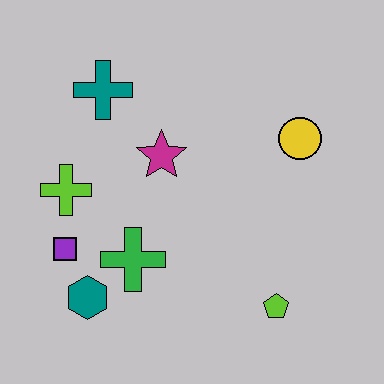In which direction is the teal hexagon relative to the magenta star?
The teal hexagon is below the magenta star.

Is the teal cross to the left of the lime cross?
No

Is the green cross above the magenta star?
No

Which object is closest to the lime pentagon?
The green cross is closest to the lime pentagon.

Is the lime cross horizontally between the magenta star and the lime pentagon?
No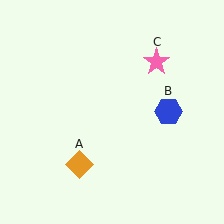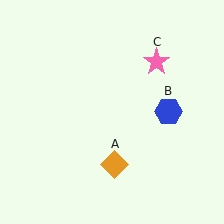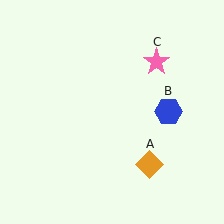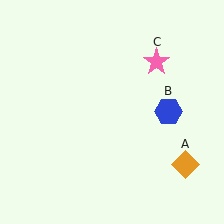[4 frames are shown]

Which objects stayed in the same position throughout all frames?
Blue hexagon (object B) and pink star (object C) remained stationary.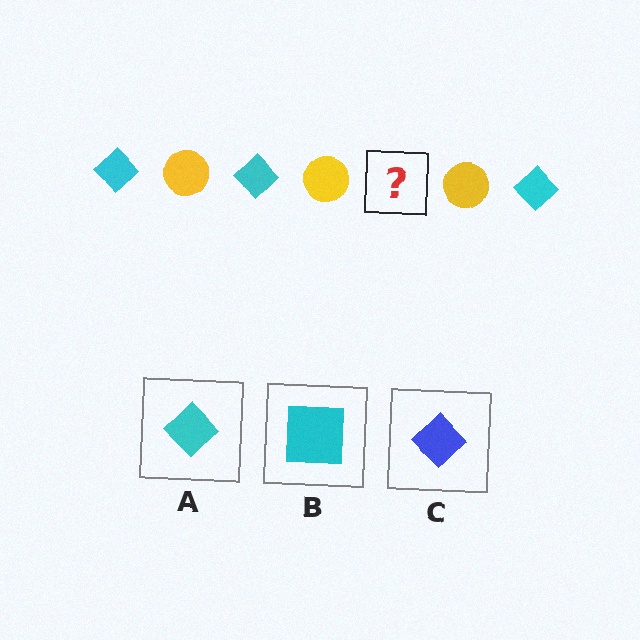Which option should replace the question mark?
Option A.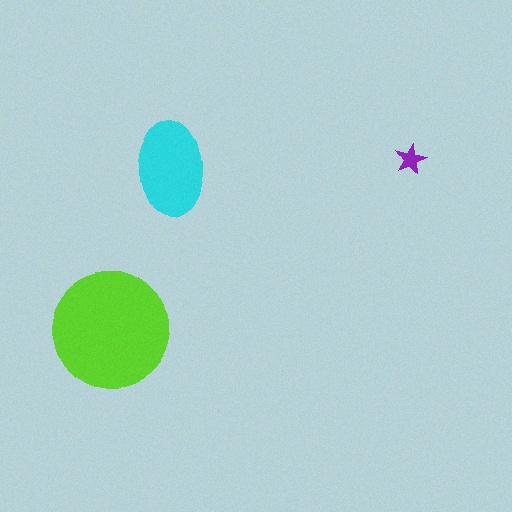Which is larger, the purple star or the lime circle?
The lime circle.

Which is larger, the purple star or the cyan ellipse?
The cyan ellipse.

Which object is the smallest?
The purple star.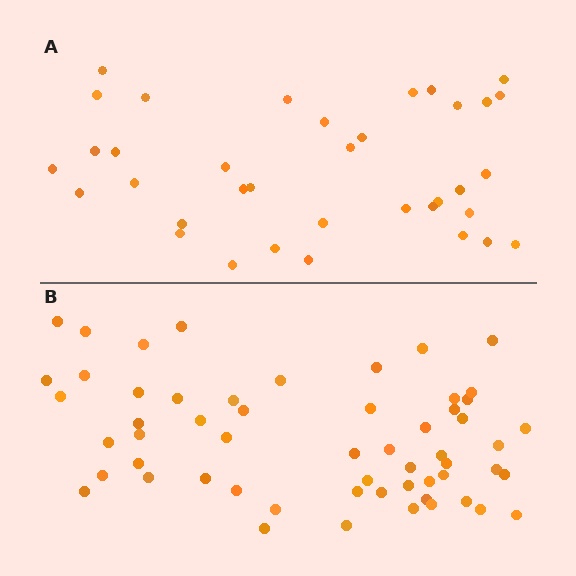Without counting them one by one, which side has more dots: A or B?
Region B (the bottom region) has more dots.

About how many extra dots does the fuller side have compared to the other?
Region B has approximately 20 more dots than region A.